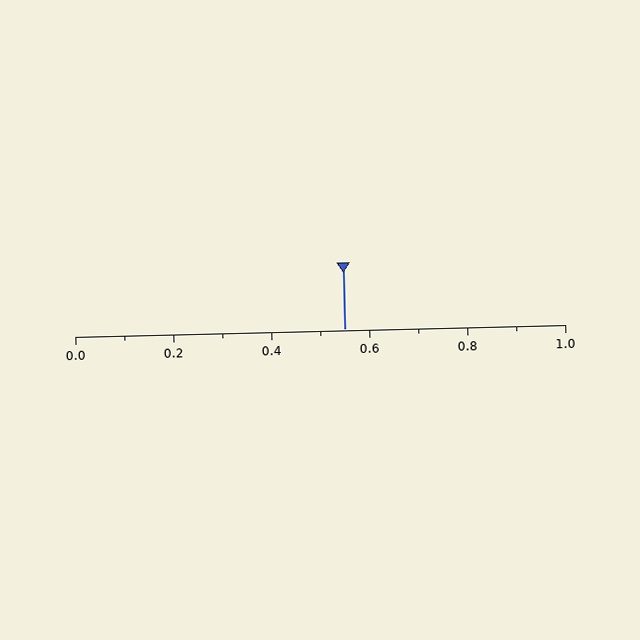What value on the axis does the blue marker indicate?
The marker indicates approximately 0.55.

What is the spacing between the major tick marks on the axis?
The major ticks are spaced 0.2 apart.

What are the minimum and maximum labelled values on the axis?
The axis runs from 0.0 to 1.0.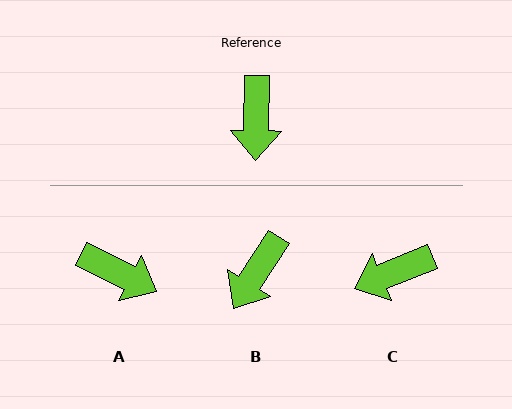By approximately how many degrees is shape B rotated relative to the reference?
Approximately 32 degrees clockwise.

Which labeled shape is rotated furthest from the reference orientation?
C, about 67 degrees away.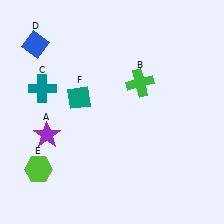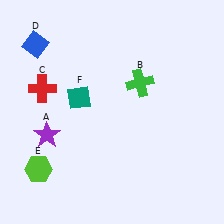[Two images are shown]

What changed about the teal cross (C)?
In Image 1, C is teal. In Image 2, it changed to red.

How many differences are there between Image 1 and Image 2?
There is 1 difference between the two images.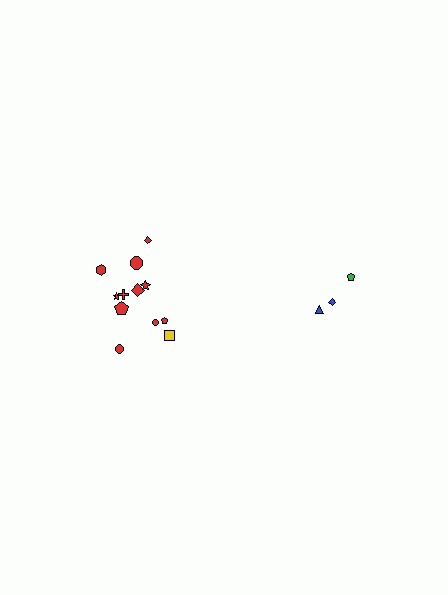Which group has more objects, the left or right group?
The left group.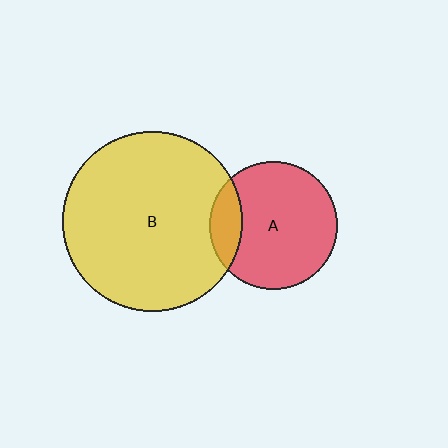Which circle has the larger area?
Circle B (yellow).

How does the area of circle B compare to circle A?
Approximately 2.0 times.